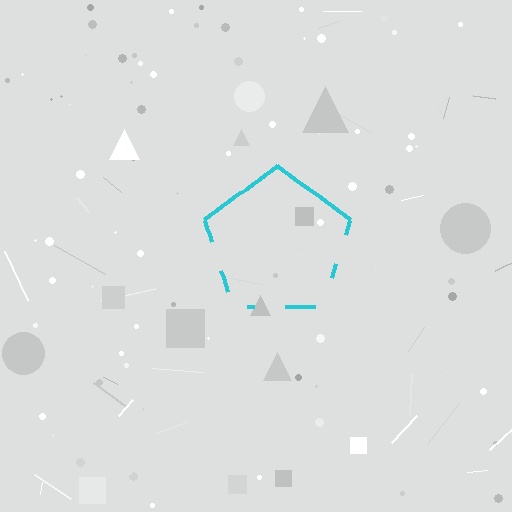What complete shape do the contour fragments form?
The contour fragments form a pentagon.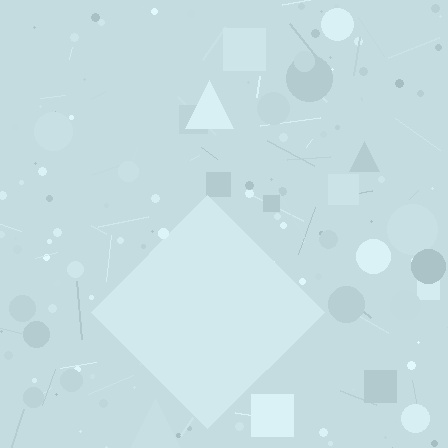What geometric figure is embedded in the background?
A diamond is embedded in the background.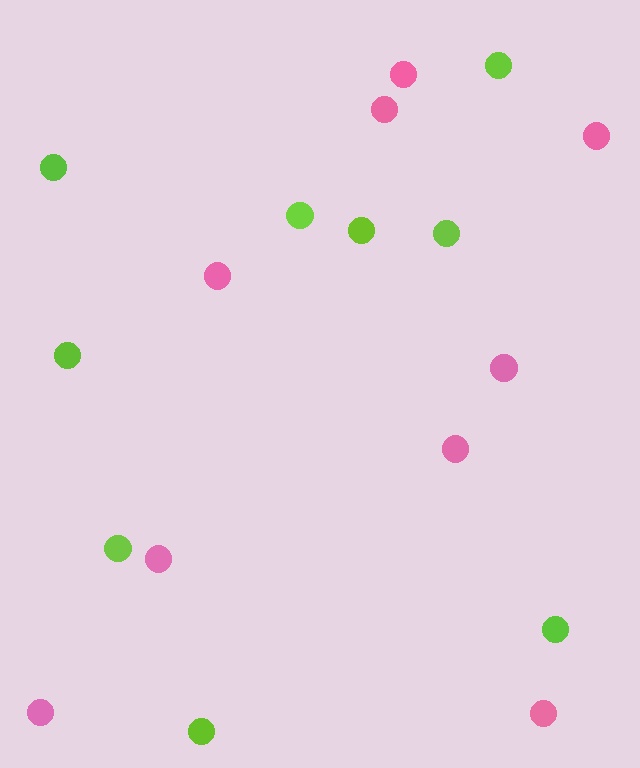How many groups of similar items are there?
There are 2 groups: one group of lime circles (9) and one group of pink circles (9).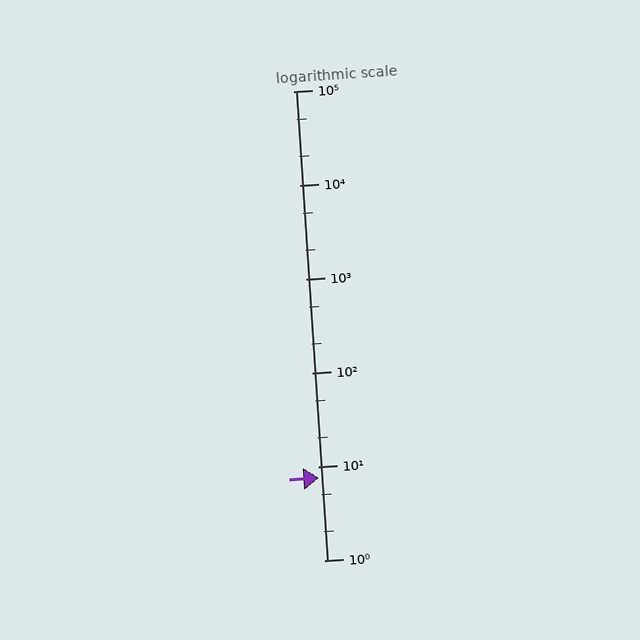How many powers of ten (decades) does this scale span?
The scale spans 5 decades, from 1 to 100000.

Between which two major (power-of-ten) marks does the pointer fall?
The pointer is between 1 and 10.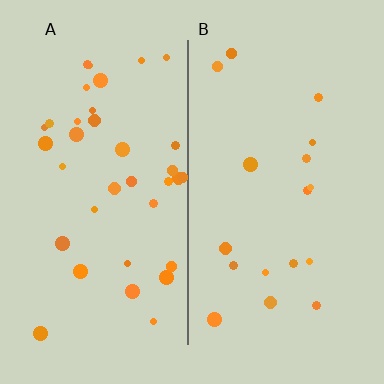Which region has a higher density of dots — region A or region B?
A (the left).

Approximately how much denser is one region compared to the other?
Approximately 2.1× — region A over region B.